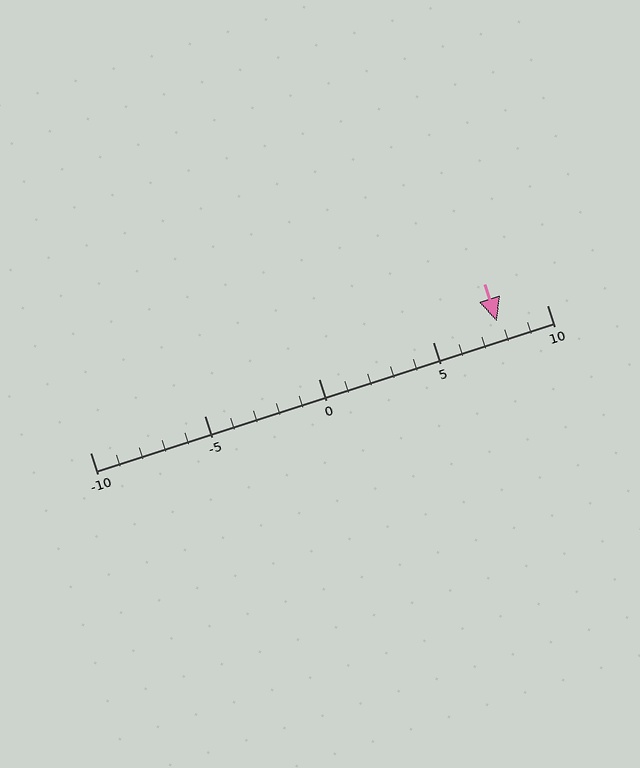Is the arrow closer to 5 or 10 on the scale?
The arrow is closer to 10.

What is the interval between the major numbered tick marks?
The major tick marks are spaced 5 units apart.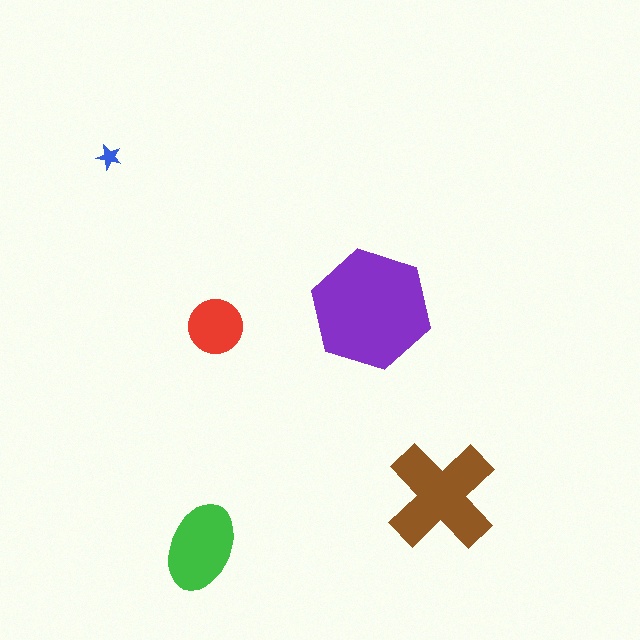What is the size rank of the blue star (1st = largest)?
5th.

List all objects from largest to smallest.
The purple hexagon, the brown cross, the green ellipse, the red circle, the blue star.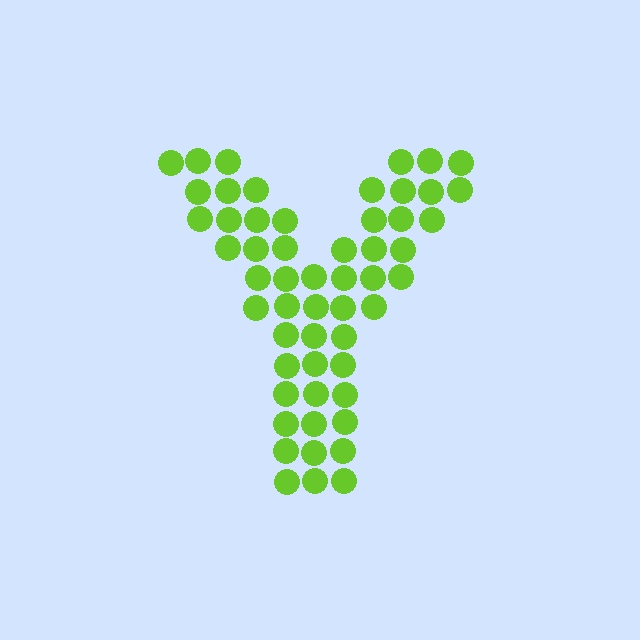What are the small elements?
The small elements are circles.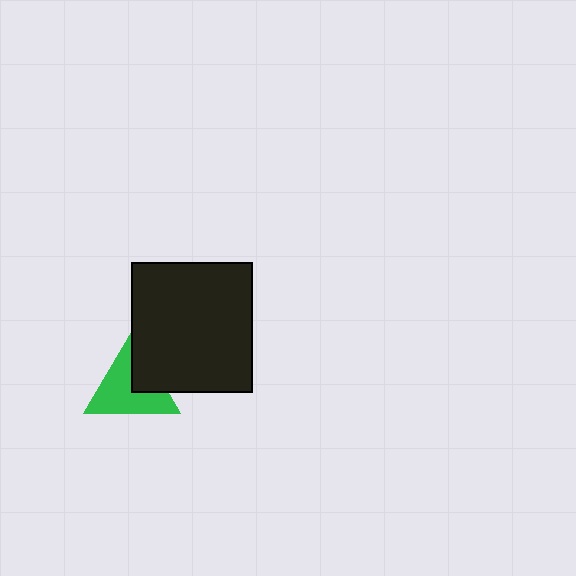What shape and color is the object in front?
The object in front is a black rectangle.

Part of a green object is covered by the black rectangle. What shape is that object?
It is a triangle.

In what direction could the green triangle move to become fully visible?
The green triangle could move toward the lower-left. That would shift it out from behind the black rectangle entirely.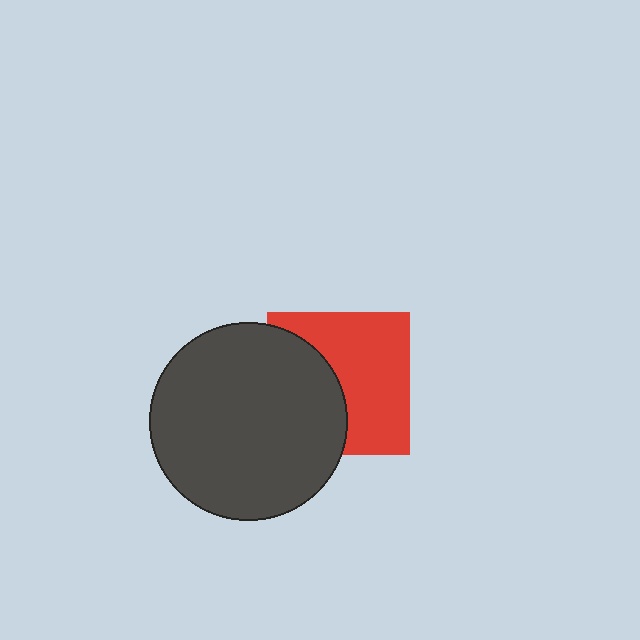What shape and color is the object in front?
The object in front is a dark gray circle.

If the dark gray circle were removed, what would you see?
You would see the complete red square.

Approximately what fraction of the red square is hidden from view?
Roughly 42% of the red square is hidden behind the dark gray circle.